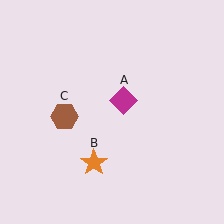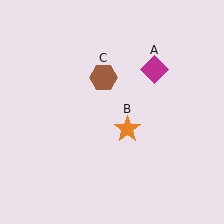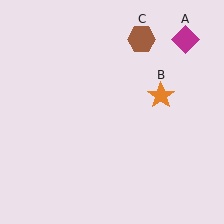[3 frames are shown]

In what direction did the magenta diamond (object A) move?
The magenta diamond (object A) moved up and to the right.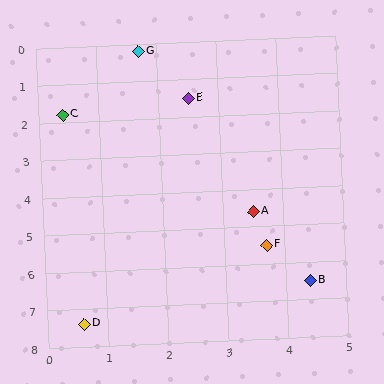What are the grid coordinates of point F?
Point F is at approximately (3.7, 5.5).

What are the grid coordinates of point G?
Point G is at approximately (1.7, 0.2).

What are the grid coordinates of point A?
Point A is at approximately (3.5, 4.6).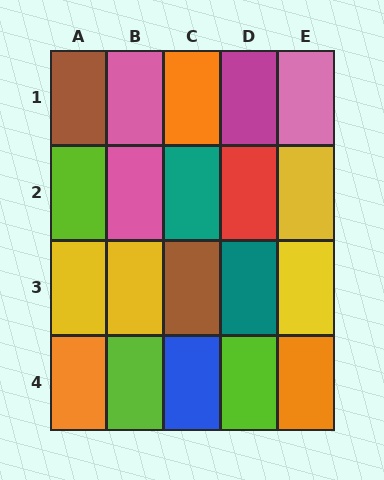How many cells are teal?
2 cells are teal.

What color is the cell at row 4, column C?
Blue.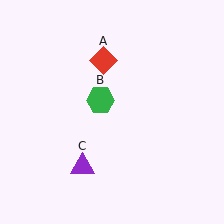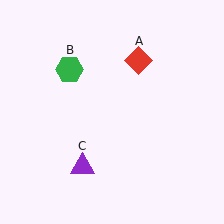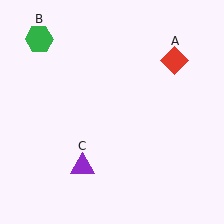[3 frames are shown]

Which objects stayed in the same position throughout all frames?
Purple triangle (object C) remained stationary.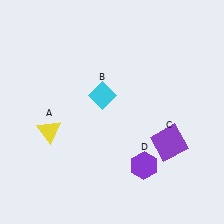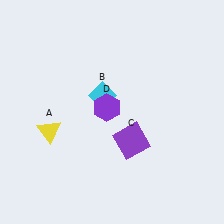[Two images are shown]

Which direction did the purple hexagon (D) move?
The purple hexagon (D) moved up.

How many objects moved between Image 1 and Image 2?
2 objects moved between the two images.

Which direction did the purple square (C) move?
The purple square (C) moved left.